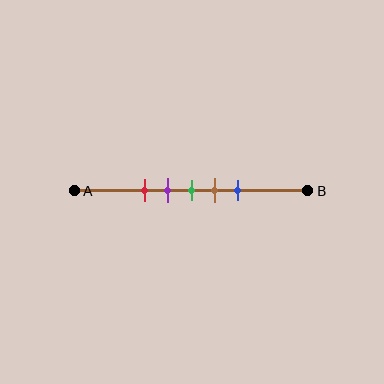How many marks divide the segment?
There are 5 marks dividing the segment.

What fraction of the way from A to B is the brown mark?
The brown mark is approximately 60% (0.6) of the way from A to B.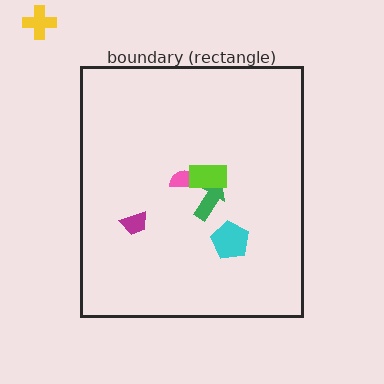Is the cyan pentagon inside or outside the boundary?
Inside.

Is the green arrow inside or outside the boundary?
Inside.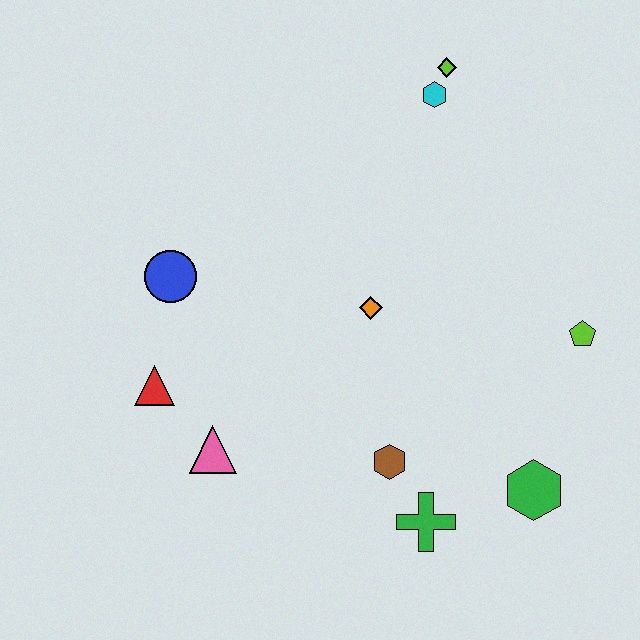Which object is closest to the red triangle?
The pink triangle is closest to the red triangle.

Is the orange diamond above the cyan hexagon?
No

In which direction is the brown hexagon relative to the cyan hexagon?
The brown hexagon is below the cyan hexagon.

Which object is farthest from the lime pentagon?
The red triangle is farthest from the lime pentagon.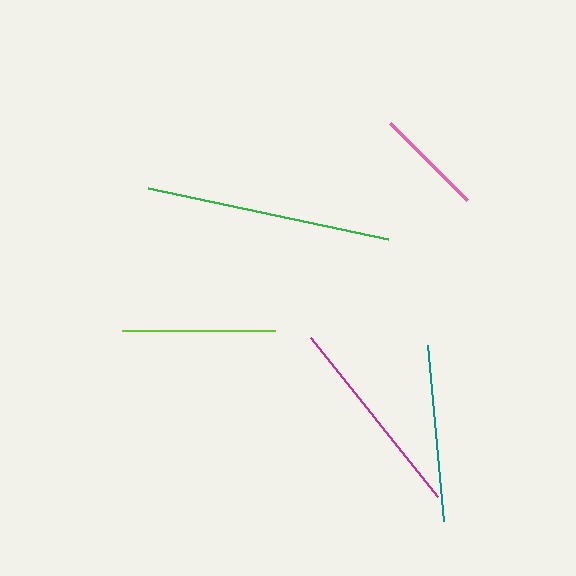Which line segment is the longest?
The green line is the longest at approximately 246 pixels.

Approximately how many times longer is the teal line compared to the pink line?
The teal line is approximately 1.6 times the length of the pink line.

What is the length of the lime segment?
The lime segment is approximately 153 pixels long.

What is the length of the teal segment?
The teal segment is approximately 178 pixels long.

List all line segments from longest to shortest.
From longest to shortest: green, magenta, teal, lime, pink.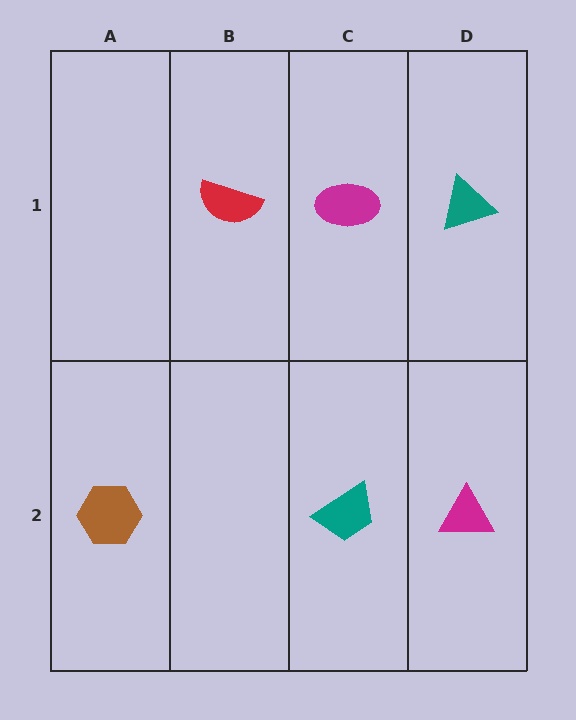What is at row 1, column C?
A magenta ellipse.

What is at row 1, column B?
A red semicircle.